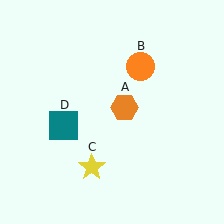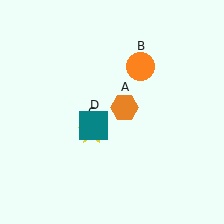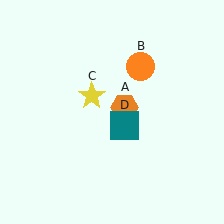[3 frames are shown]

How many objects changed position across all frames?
2 objects changed position: yellow star (object C), teal square (object D).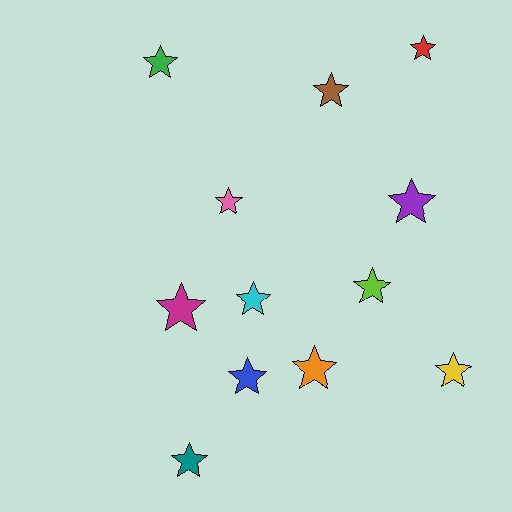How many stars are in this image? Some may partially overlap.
There are 12 stars.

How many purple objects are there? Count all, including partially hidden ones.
There is 1 purple object.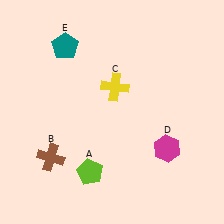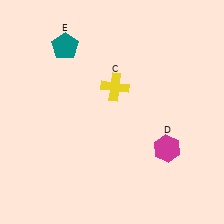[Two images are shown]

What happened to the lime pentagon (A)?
The lime pentagon (A) was removed in Image 2. It was in the bottom-left area of Image 1.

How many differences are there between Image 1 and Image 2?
There are 2 differences between the two images.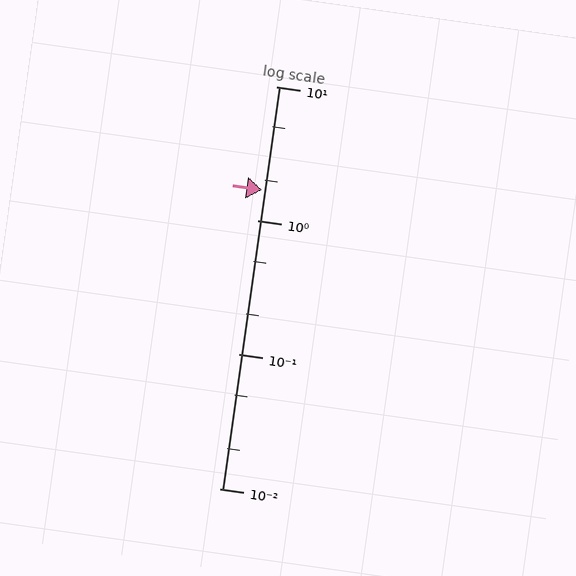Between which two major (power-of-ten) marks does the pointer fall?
The pointer is between 1 and 10.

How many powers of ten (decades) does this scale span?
The scale spans 3 decades, from 0.01 to 10.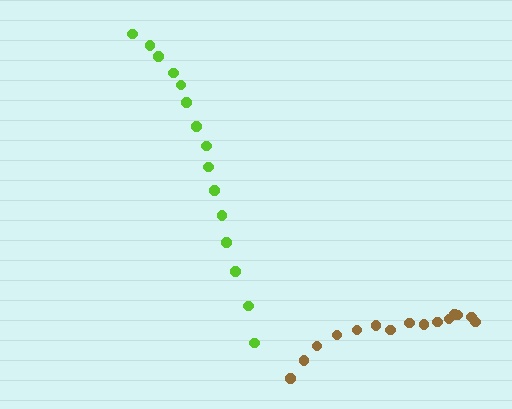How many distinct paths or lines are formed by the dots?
There are 2 distinct paths.